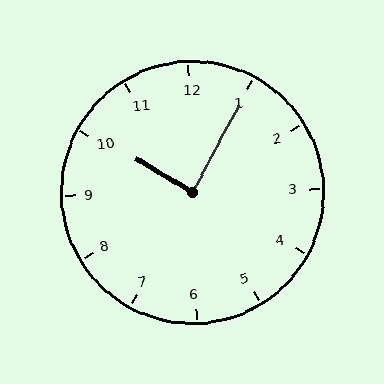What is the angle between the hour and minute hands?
Approximately 88 degrees.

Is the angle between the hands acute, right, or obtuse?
It is right.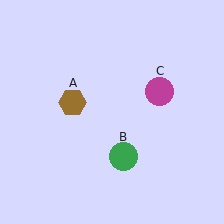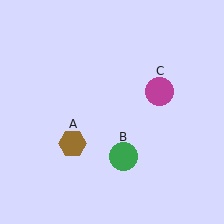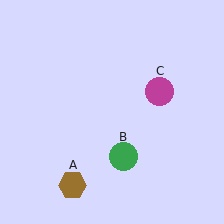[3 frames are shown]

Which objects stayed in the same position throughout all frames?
Green circle (object B) and magenta circle (object C) remained stationary.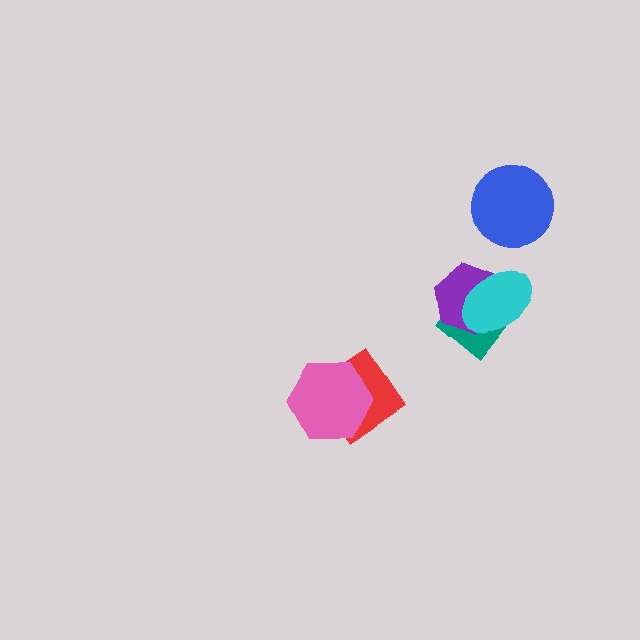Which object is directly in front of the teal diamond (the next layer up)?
The purple hexagon is directly in front of the teal diamond.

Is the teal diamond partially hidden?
Yes, it is partially covered by another shape.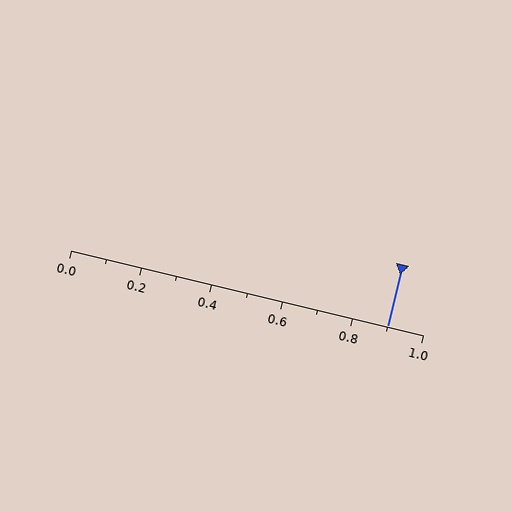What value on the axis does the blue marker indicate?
The marker indicates approximately 0.9.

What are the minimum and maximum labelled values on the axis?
The axis runs from 0.0 to 1.0.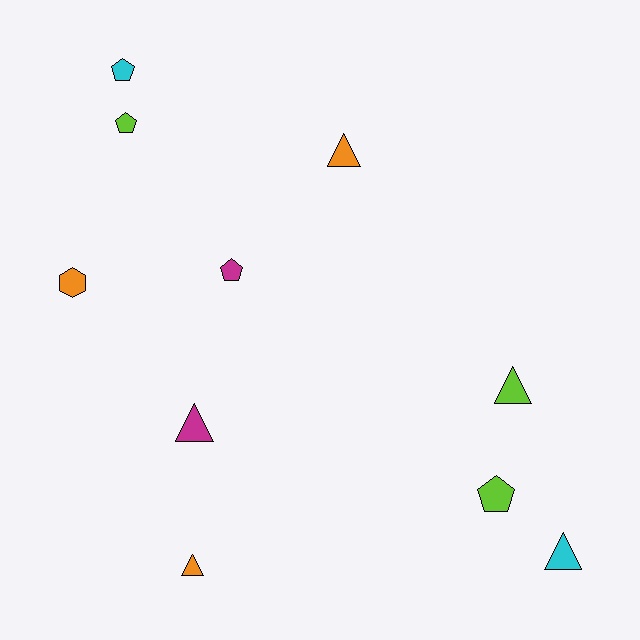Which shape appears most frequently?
Triangle, with 5 objects.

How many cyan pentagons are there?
There is 1 cyan pentagon.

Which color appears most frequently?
Orange, with 3 objects.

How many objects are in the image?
There are 10 objects.